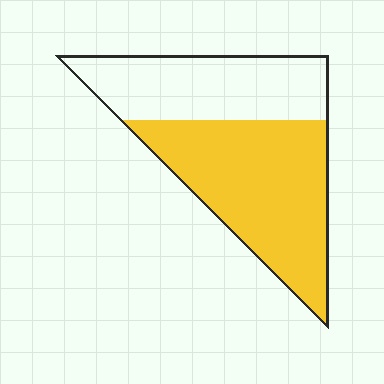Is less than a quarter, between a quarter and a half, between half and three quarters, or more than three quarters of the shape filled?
Between half and three quarters.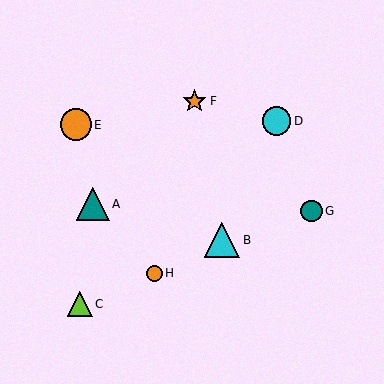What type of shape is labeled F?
Shape F is an orange star.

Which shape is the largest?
The cyan triangle (labeled B) is the largest.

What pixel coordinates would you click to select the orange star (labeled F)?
Click at (195, 101) to select the orange star F.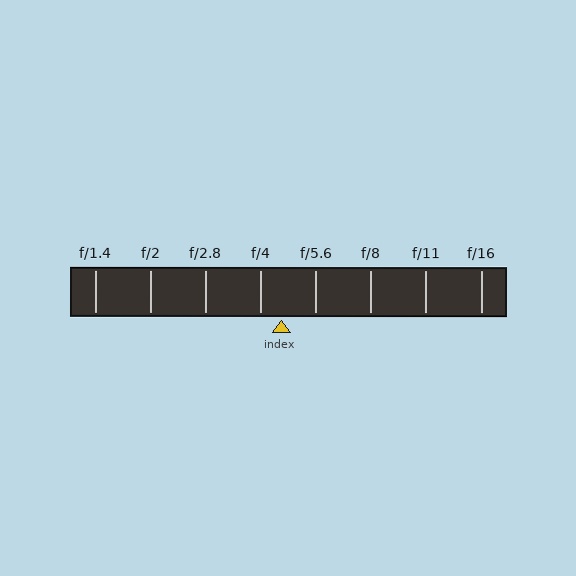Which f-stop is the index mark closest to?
The index mark is closest to f/4.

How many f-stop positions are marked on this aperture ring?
There are 8 f-stop positions marked.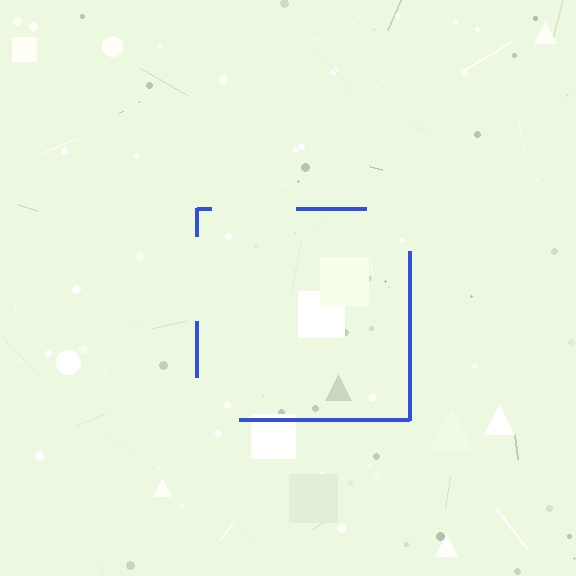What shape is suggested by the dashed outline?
The dashed outline suggests a square.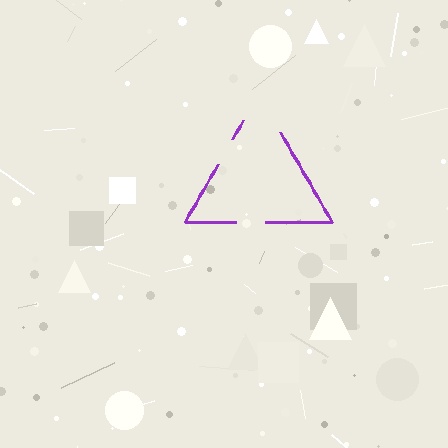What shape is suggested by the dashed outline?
The dashed outline suggests a triangle.